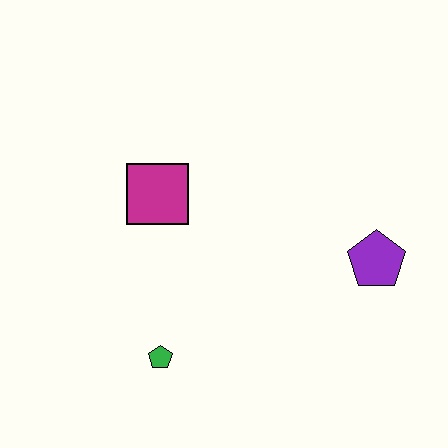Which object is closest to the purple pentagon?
The magenta square is closest to the purple pentagon.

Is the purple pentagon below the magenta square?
Yes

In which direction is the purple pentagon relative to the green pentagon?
The purple pentagon is to the right of the green pentagon.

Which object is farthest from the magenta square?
The purple pentagon is farthest from the magenta square.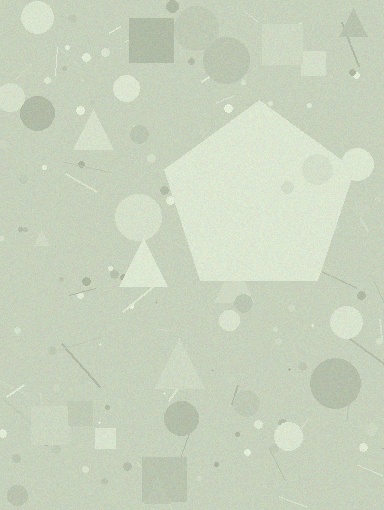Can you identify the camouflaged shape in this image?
The camouflaged shape is a pentagon.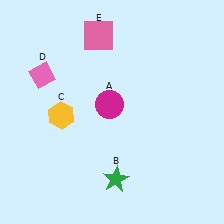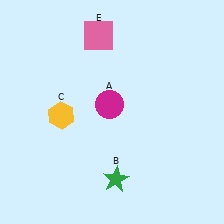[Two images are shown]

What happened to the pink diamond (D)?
The pink diamond (D) was removed in Image 2. It was in the top-left area of Image 1.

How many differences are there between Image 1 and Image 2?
There is 1 difference between the two images.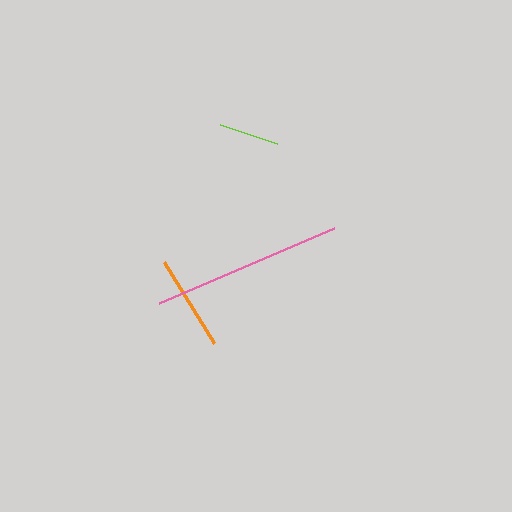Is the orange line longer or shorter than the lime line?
The orange line is longer than the lime line.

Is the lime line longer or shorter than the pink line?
The pink line is longer than the lime line.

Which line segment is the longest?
The pink line is the longest at approximately 191 pixels.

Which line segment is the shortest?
The lime line is the shortest at approximately 60 pixels.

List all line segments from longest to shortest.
From longest to shortest: pink, orange, lime.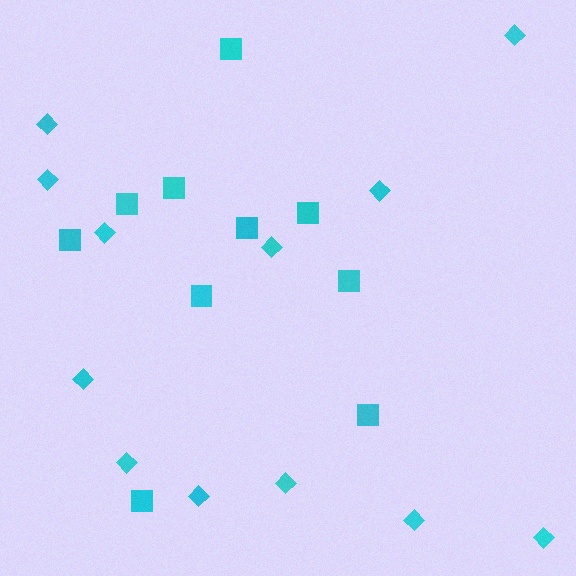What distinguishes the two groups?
There are 2 groups: one group of squares (10) and one group of diamonds (12).